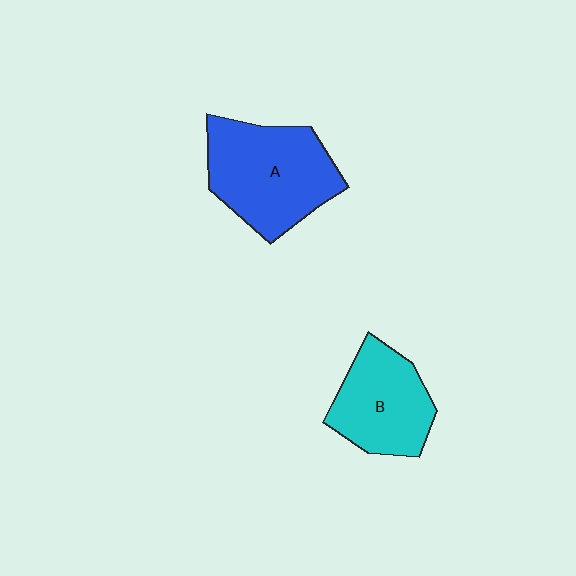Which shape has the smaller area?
Shape B (cyan).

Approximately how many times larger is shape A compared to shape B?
Approximately 1.3 times.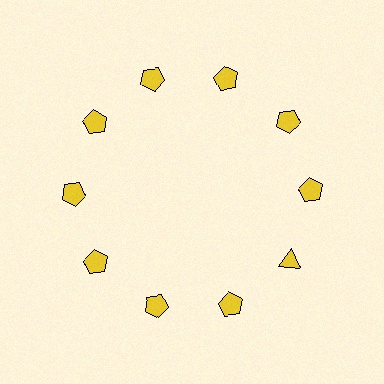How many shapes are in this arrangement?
There are 10 shapes arranged in a ring pattern.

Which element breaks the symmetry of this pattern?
The yellow triangle at roughly the 4 o'clock position breaks the symmetry. All other shapes are yellow pentagons.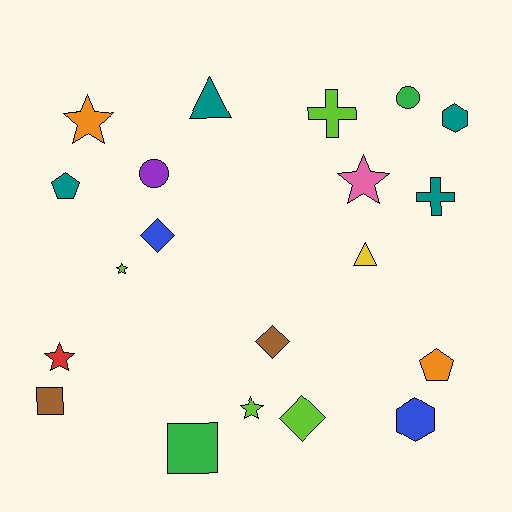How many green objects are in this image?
There are 2 green objects.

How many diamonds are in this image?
There are 3 diamonds.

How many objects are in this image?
There are 20 objects.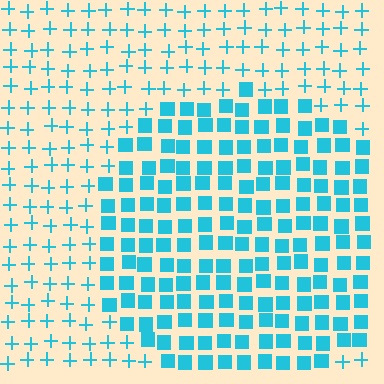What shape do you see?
I see a circle.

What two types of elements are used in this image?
The image uses squares inside the circle region and plus signs outside it.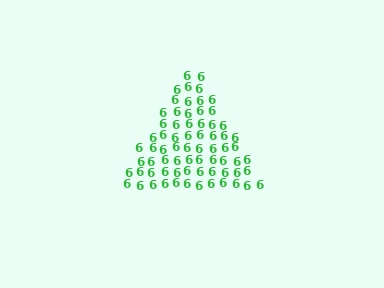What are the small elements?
The small elements are digit 6's.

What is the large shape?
The large shape is a triangle.